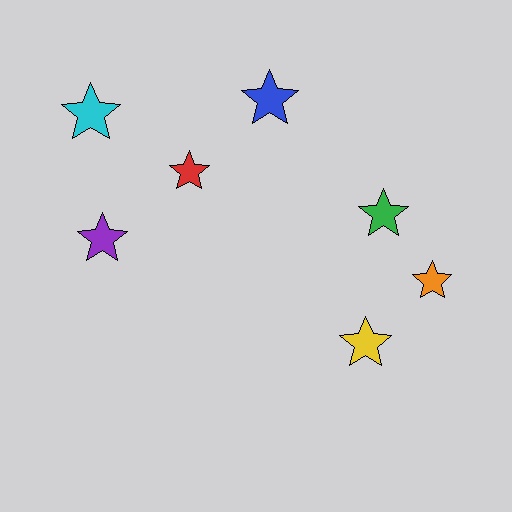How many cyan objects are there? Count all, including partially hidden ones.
There is 1 cyan object.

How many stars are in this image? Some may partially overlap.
There are 7 stars.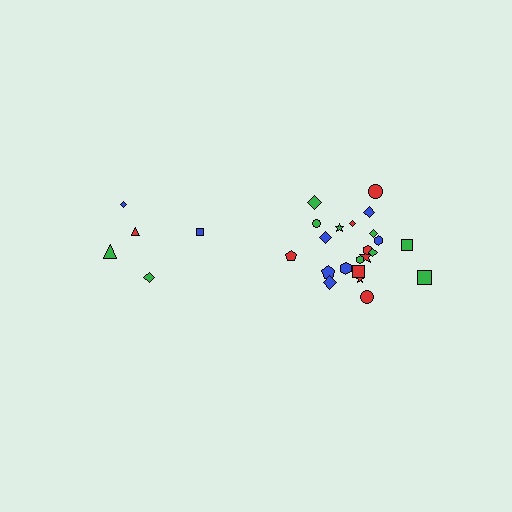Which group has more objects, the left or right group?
The right group.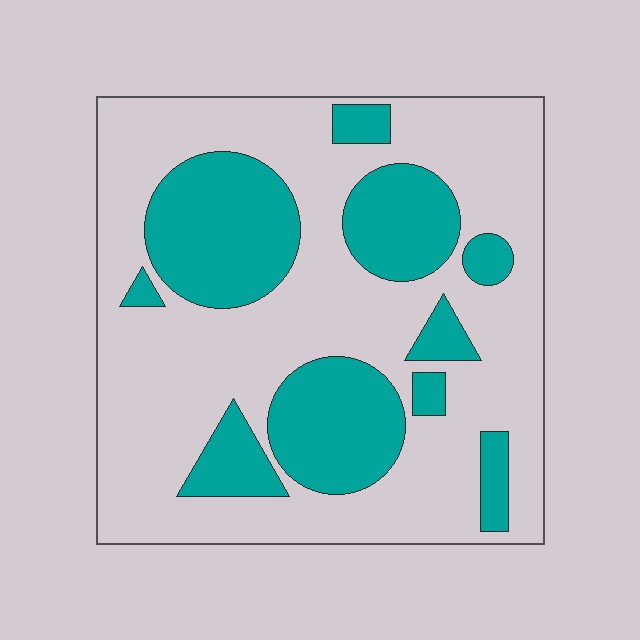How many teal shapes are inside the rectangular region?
10.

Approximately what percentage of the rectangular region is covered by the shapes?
Approximately 30%.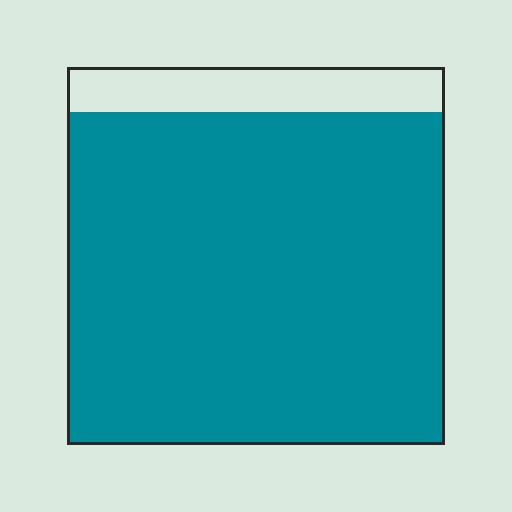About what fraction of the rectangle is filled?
About seven eighths (7/8).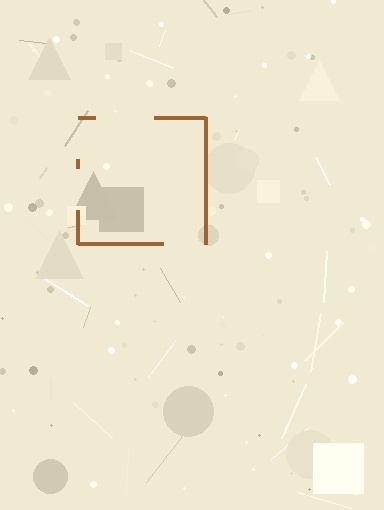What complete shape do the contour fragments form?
The contour fragments form a square.